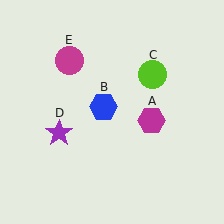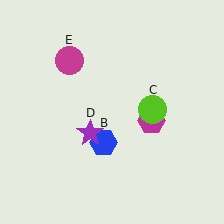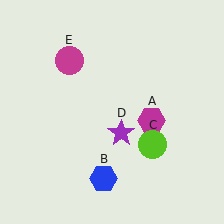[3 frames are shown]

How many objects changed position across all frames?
3 objects changed position: blue hexagon (object B), lime circle (object C), purple star (object D).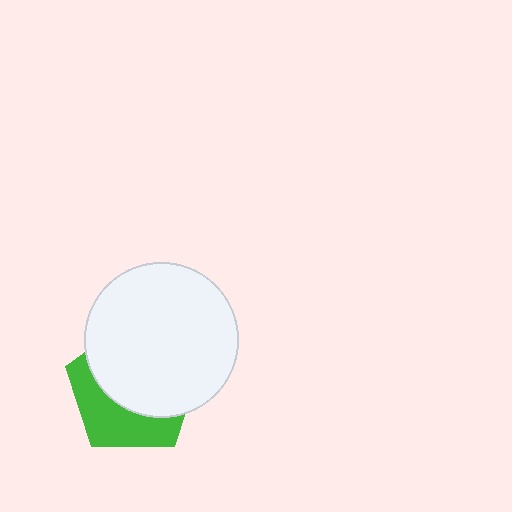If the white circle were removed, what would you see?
You would see the complete green pentagon.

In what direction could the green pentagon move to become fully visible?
The green pentagon could move down. That would shift it out from behind the white circle entirely.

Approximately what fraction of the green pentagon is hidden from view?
Roughly 61% of the green pentagon is hidden behind the white circle.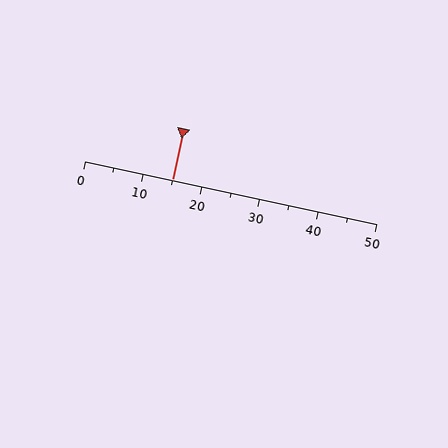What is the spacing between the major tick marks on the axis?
The major ticks are spaced 10 apart.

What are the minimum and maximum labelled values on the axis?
The axis runs from 0 to 50.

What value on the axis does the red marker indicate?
The marker indicates approximately 15.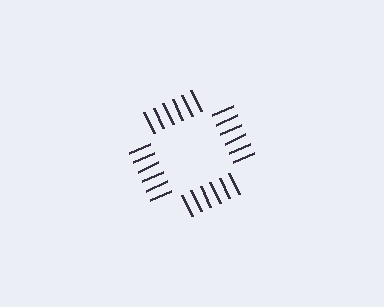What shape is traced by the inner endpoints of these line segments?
An illusory square — the line segments terminate on its edges but no continuous stroke is drawn.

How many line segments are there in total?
24 — 6 along each of the 4 edges.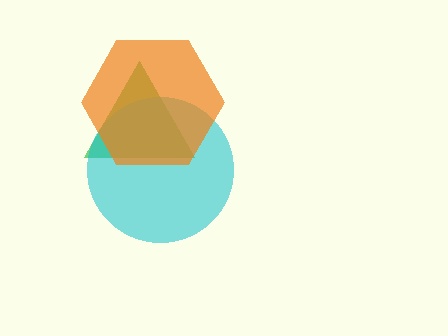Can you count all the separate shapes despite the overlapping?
Yes, there are 3 separate shapes.